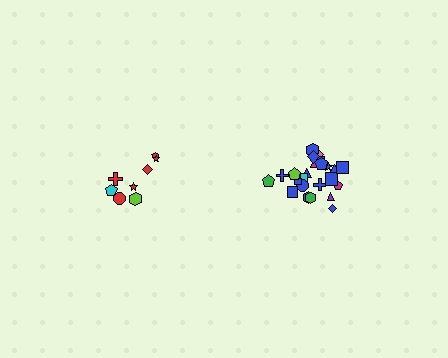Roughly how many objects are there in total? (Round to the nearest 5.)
Roughly 35 objects in total.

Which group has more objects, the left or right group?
The right group.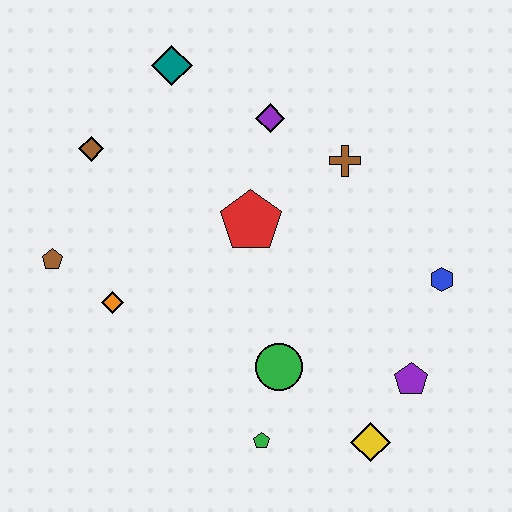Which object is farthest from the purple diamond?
The yellow diamond is farthest from the purple diamond.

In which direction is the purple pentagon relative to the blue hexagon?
The purple pentagon is below the blue hexagon.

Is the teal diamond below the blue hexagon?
No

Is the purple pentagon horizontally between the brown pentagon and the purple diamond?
No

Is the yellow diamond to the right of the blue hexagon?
No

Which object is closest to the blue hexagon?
The purple pentagon is closest to the blue hexagon.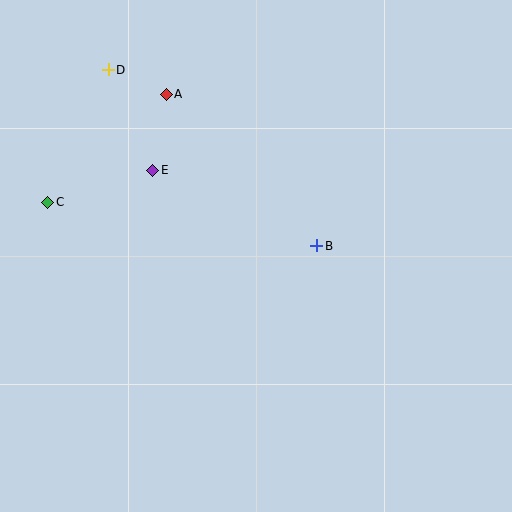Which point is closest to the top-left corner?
Point D is closest to the top-left corner.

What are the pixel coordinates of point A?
Point A is at (166, 94).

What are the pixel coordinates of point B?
Point B is at (317, 246).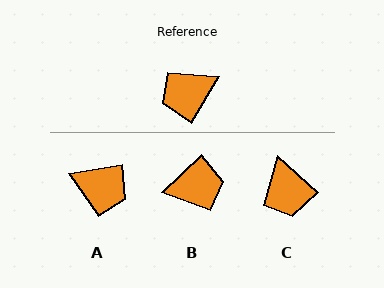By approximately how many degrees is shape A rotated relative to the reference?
Approximately 131 degrees counter-clockwise.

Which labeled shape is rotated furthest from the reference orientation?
B, about 165 degrees away.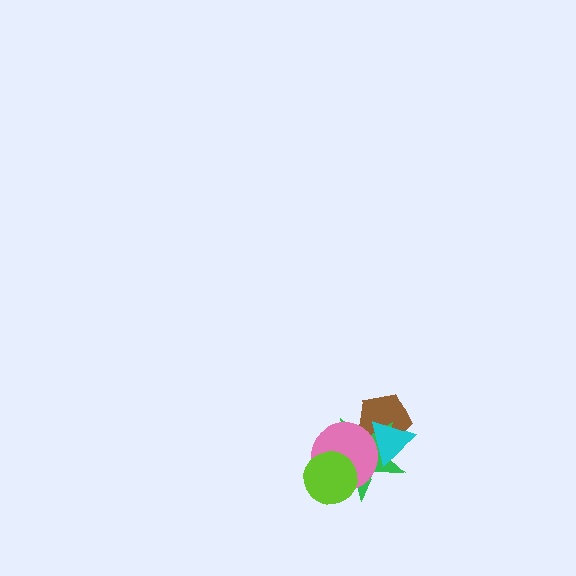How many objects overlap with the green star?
4 objects overlap with the green star.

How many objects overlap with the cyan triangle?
3 objects overlap with the cyan triangle.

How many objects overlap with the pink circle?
4 objects overlap with the pink circle.